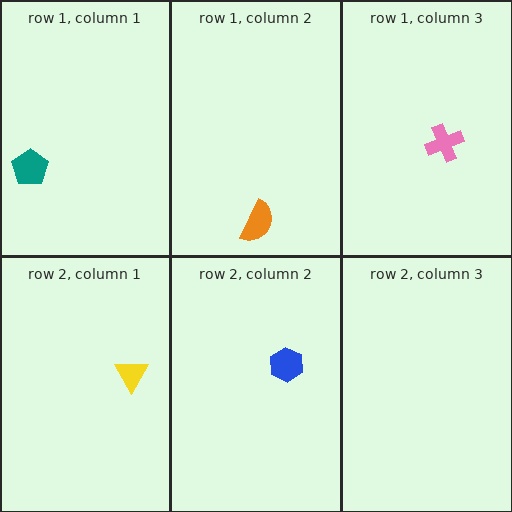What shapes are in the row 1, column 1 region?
The teal pentagon.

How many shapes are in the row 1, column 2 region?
1.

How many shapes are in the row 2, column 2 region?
1.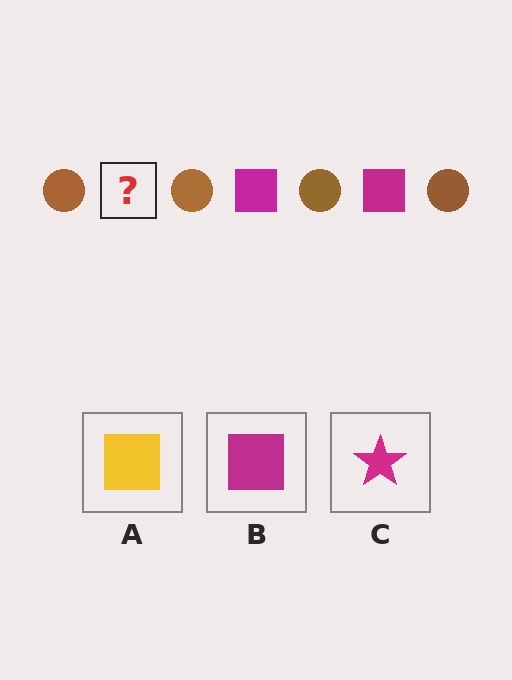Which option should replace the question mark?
Option B.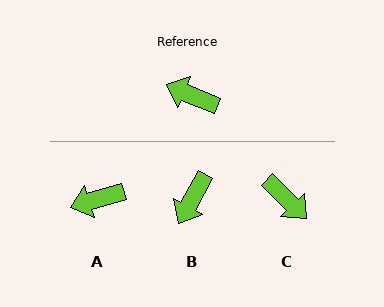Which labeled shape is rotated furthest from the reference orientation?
C, about 157 degrees away.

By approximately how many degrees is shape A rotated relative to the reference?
Approximately 39 degrees counter-clockwise.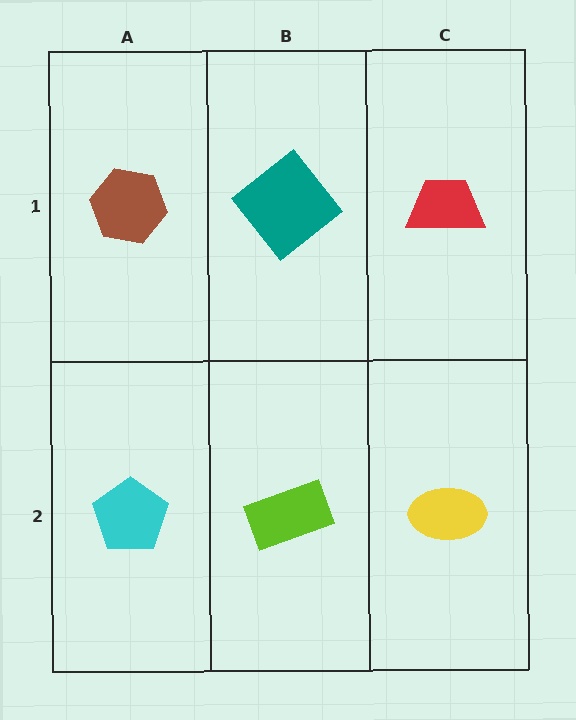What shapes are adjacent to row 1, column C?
A yellow ellipse (row 2, column C), a teal diamond (row 1, column B).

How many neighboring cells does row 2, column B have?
3.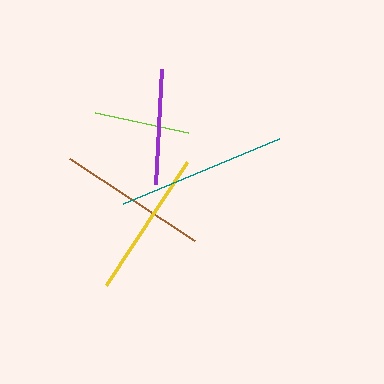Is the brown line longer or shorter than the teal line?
The teal line is longer than the brown line.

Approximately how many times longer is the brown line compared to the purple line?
The brown line is approximately 1.3 times the length of the purple line.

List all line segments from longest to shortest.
From longest to shortest: teal, brown, yellow, purple, lime.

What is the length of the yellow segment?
The yellow segment is approximately 147 pixels long.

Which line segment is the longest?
The teal line is the longest at approximately 169 pixels.